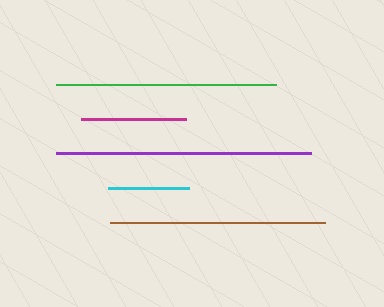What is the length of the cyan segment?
The cyan segment is approximately 81 pixels long.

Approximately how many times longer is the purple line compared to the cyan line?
The purple line is approximately 3.1 times the length of the cyan line.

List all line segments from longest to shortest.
From longest to shortest: purple, green, brown, magenta, cyan.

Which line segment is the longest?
The purple line is the longest at approximately 255 pixels.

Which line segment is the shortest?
The cyan line is the shortest at approximately 81 pixels.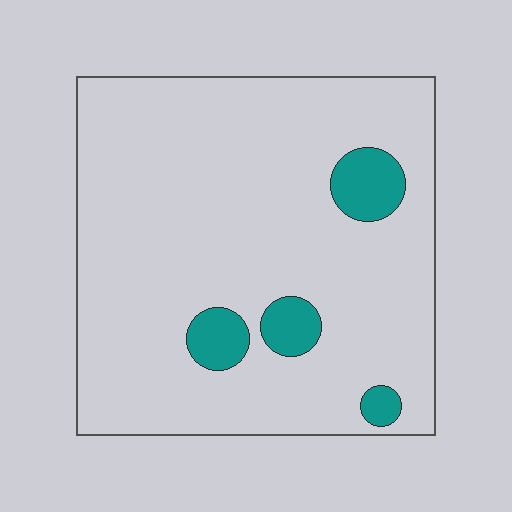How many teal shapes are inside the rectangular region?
4.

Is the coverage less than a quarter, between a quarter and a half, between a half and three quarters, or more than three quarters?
Less than a quarter.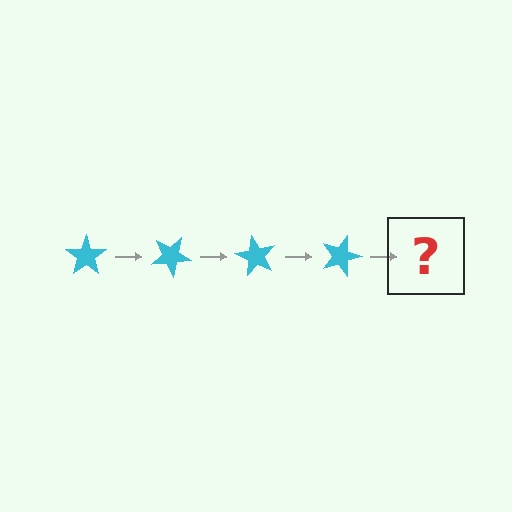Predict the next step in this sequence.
The next step is a cyan star rotated 120 degrees.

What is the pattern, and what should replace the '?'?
The pattern is that the star rotates 30 degrees each step. The '?' should be a cyan star rotated 120 degrees.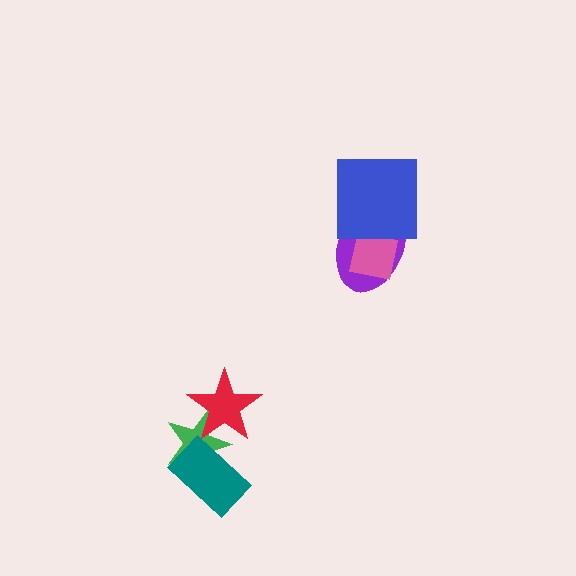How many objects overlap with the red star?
1 object overlaps with the red star.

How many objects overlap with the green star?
2 objects overlap with the green star.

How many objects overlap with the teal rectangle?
1 object overlaps with the teal rectangle.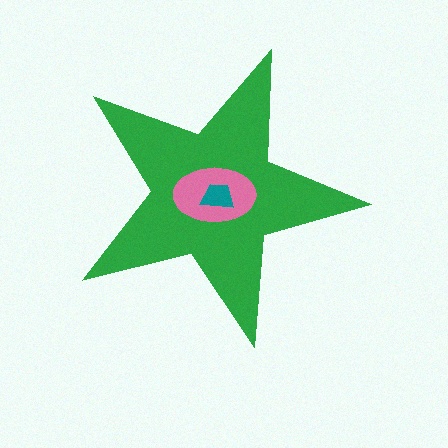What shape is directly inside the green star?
The pink ellipse.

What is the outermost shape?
The green star.